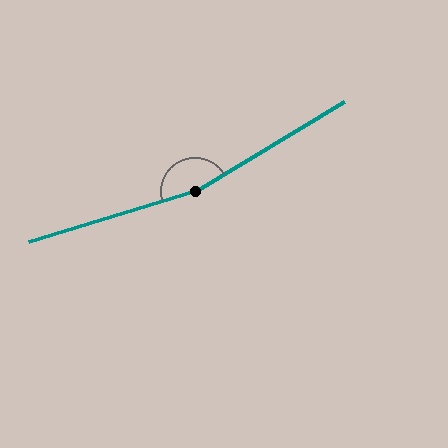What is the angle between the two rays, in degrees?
Approximately 166 degrees.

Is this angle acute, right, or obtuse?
It is obtuse.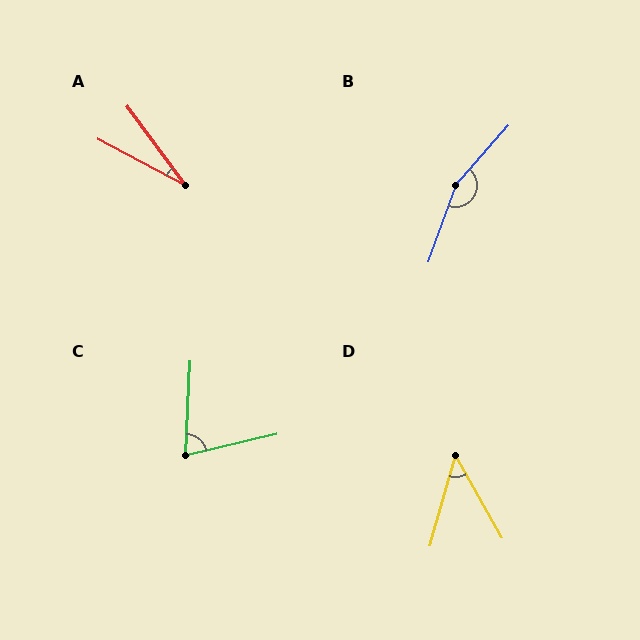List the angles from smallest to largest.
A (26°), D (45°), C (74°), B (158°).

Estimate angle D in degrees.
Approximately 45 degrees.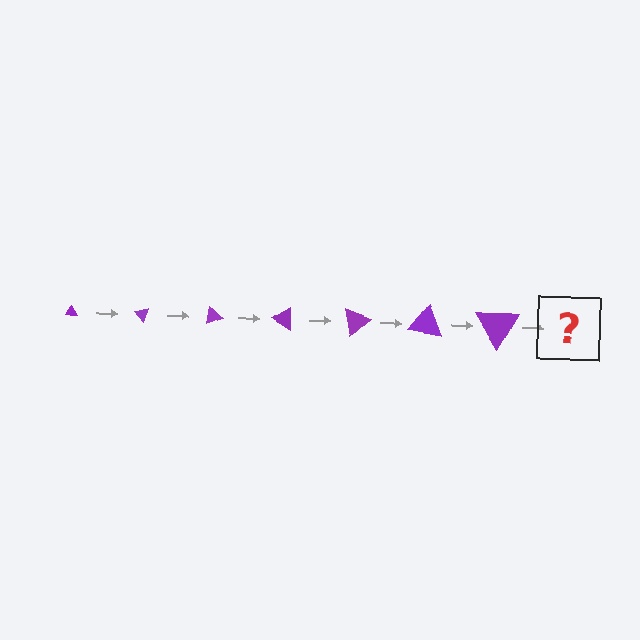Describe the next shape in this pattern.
It should be a triangle, larger than the previous one and rotated 350 degrees from the start.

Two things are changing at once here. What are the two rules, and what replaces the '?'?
The two rules are that the triangle grows larger each step and it rotates 50 degrees each step. The '?' should be a triangle, larger than the previous one and rotated 350 degrees from the start.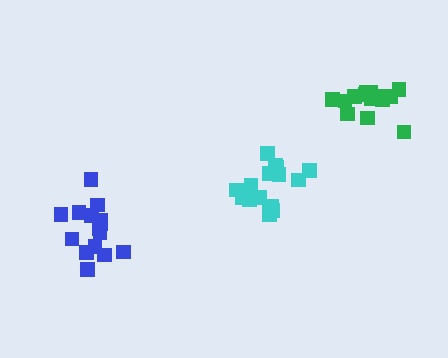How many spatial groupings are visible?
There are 3 spatial groupings.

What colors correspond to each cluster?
The clusters are colored: cyan, green, blue.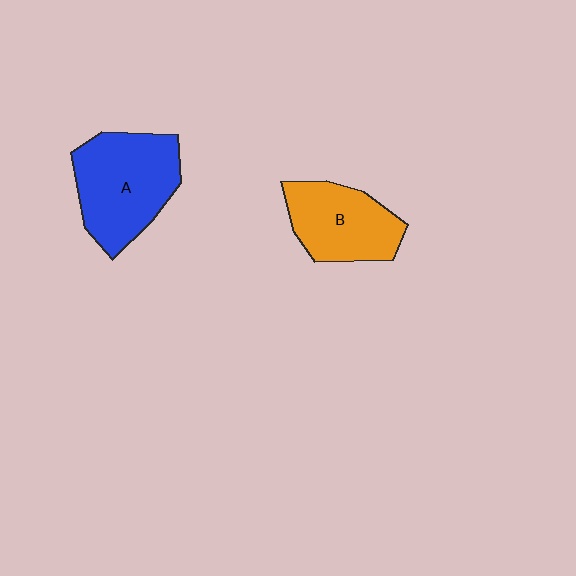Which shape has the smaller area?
Shape B (orange).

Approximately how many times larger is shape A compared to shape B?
Approximately 1.3 times.